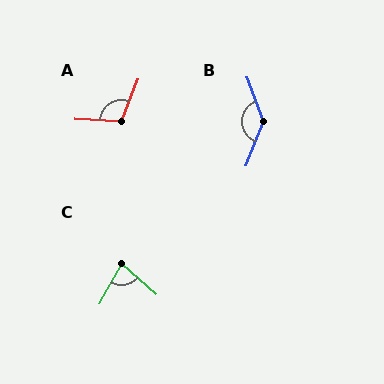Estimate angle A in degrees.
Approximately 108 degrees.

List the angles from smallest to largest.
C (78°), A (108°), B (138°).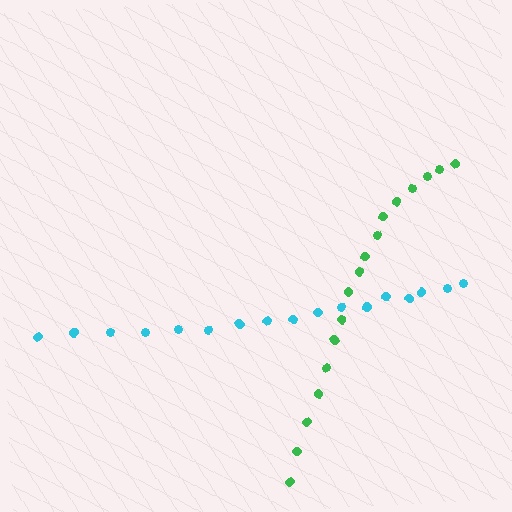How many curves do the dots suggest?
There are 2 distinct paths.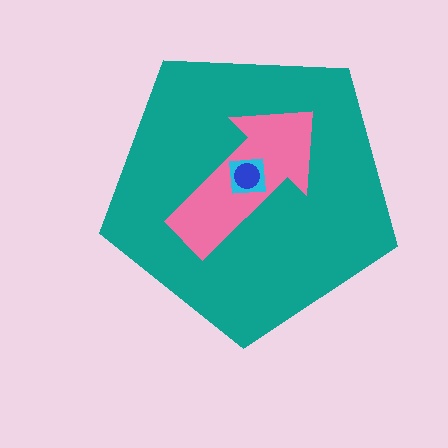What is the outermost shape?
The teal pentagon.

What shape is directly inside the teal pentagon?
The pink arrow.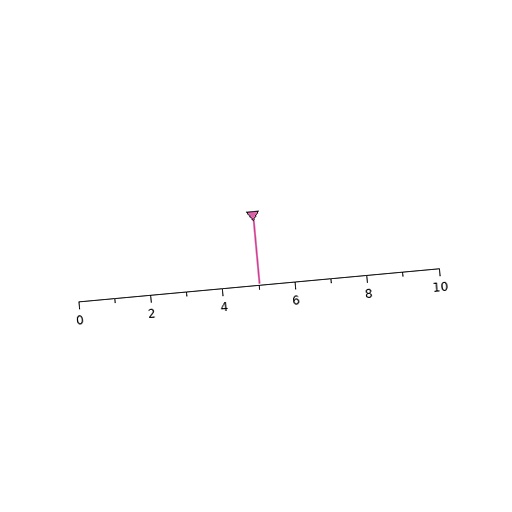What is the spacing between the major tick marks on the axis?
The major ticks are spaced 2 apart.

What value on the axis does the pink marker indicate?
The marker indicates approximately 5.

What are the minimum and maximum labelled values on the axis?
The axis runs from 0 to 10.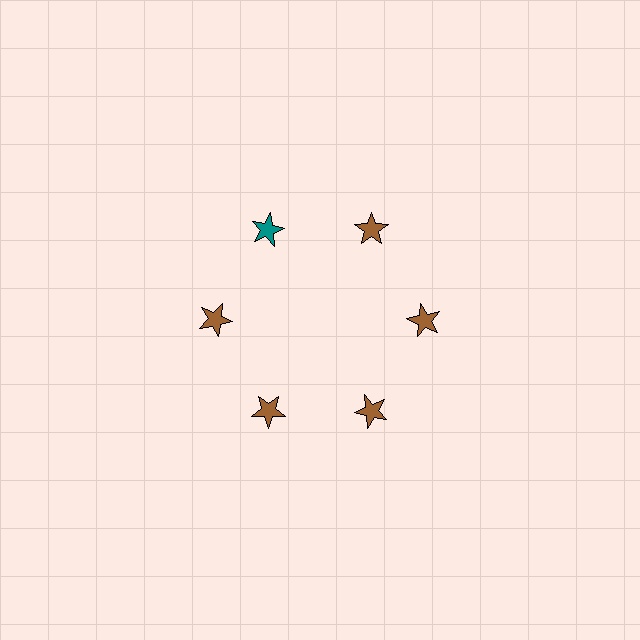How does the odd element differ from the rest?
It has a different color: teal instead of brown.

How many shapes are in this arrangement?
There are 6 shapes arranged in a ring pattern.